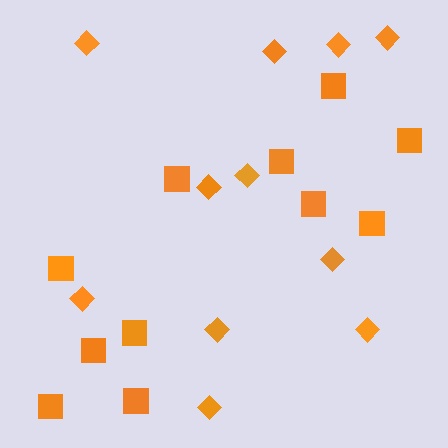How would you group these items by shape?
There are 2 groups: one group of squares (11) and one group of diamonds (11).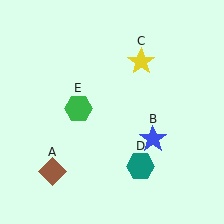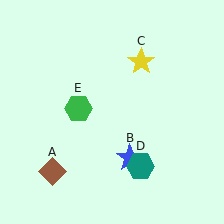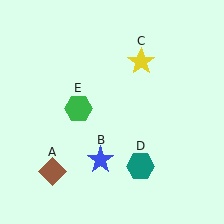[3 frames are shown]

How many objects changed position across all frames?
1 object changed position: blue star (object B).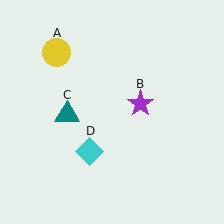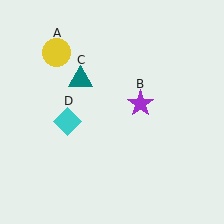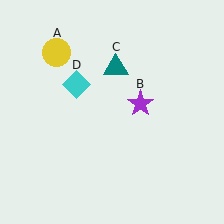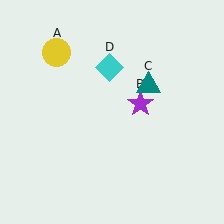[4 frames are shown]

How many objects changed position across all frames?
2 objects changed position: teal triangle (object C), cyan diamond (object D).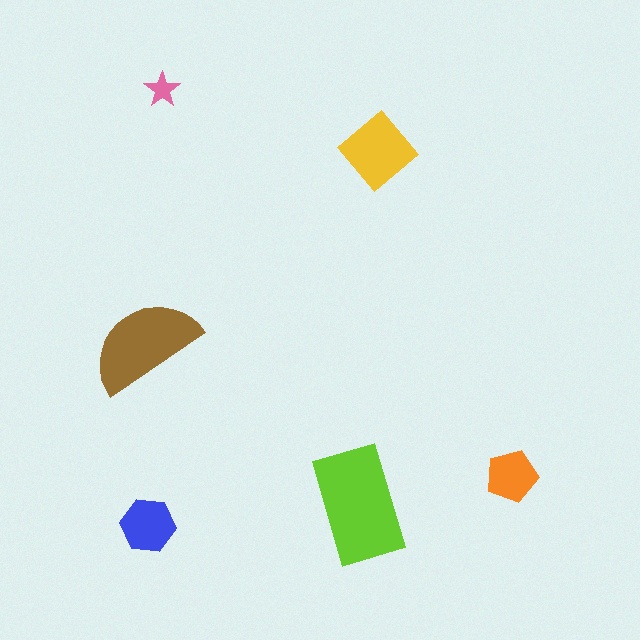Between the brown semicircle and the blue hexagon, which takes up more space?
The brown semicircle.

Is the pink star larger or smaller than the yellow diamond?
Smaller.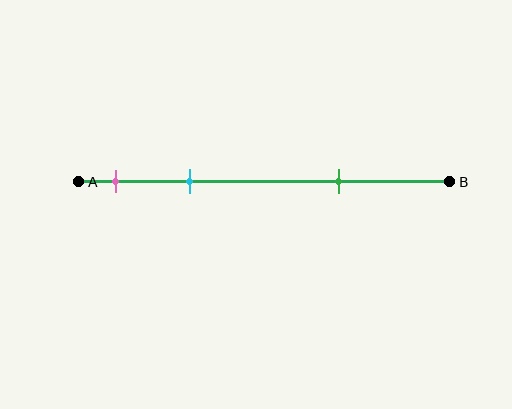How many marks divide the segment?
There are 3 marks dividing the segment.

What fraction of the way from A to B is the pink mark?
The pink mark is approximately 10% (0.1) of the way from A to B.